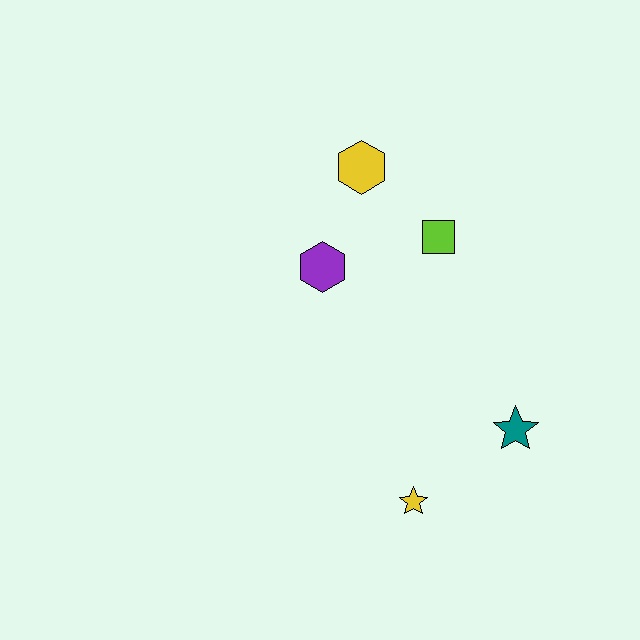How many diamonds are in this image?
There are no diamonds.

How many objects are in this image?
There are 5 objects.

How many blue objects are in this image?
There are no blue objects.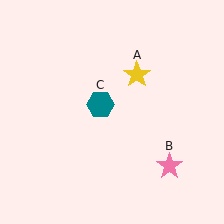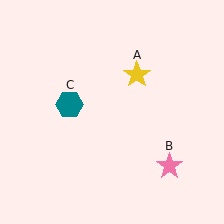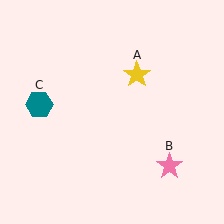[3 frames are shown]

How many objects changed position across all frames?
1 object changed position: teal hexagon (object C).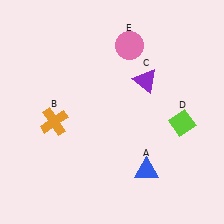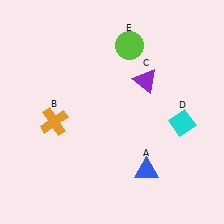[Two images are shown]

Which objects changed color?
D changed from lime to cyan. E changed from pink to lime.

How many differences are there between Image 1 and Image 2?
There are 2 differences between the two images.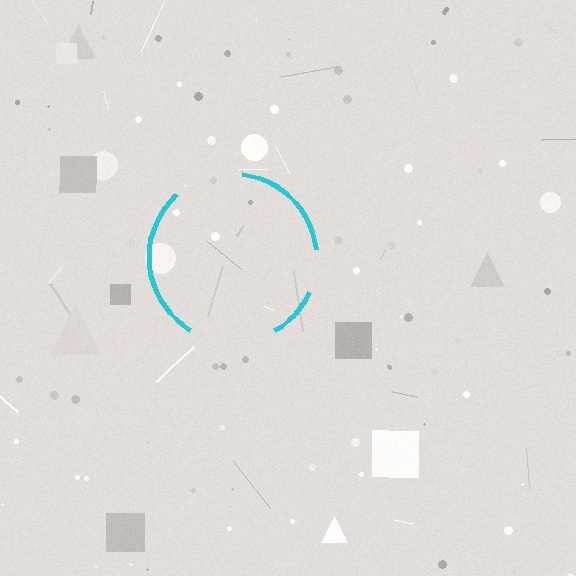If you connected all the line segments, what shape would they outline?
They would outline a circle.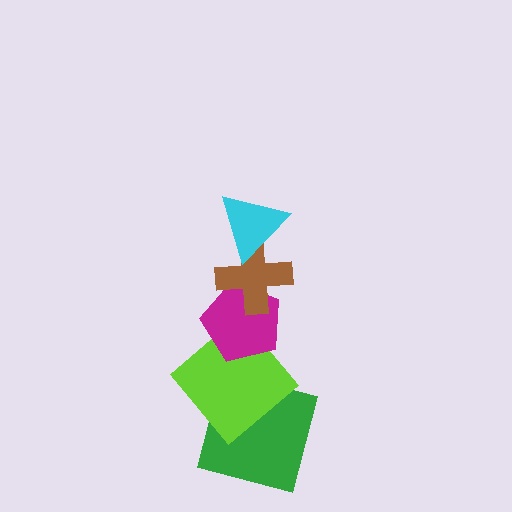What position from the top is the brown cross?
The brown cross is 2nd from the top.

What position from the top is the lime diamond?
The lime diamond is 4th from the top.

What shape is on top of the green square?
The lime diamond is on top of the green square.